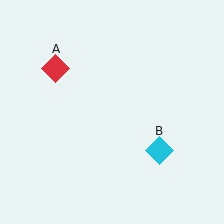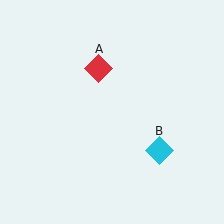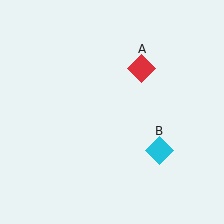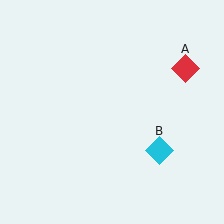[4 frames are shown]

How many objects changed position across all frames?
1 object changed position: red diamond (object A).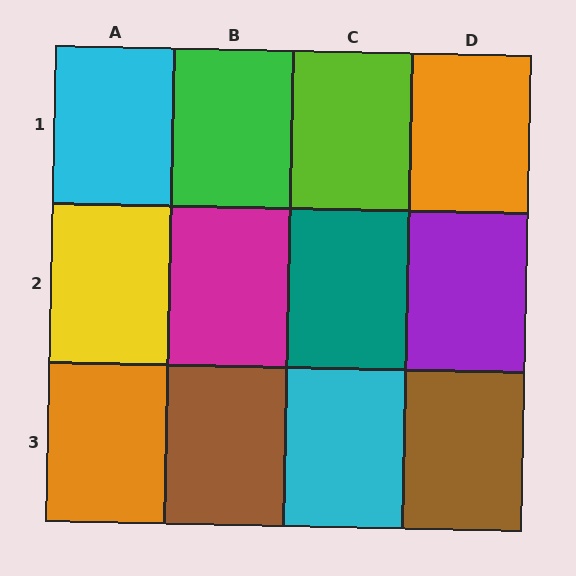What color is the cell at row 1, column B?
Green.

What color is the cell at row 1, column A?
Cyan.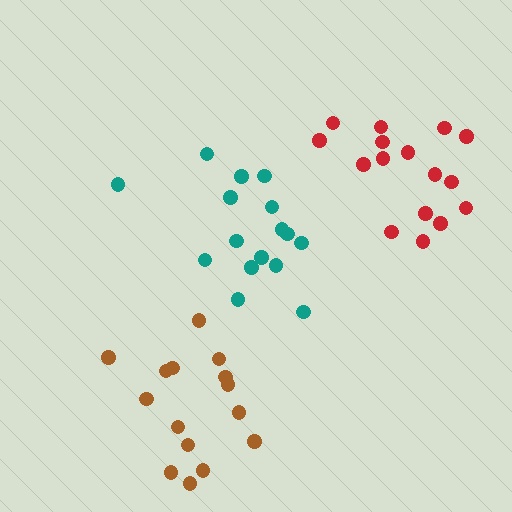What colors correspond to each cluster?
The clusters are colored: brown, teal, red.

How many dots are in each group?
Group 1: 15 dots, Group 2: 16 dots, Group 3: 16 dots (47 total).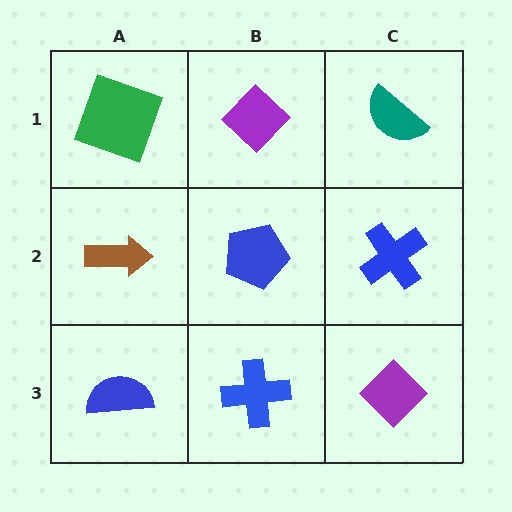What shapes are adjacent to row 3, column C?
A blue cross (row 2, column C), a blue cross (row 3, column B).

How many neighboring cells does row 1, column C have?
2.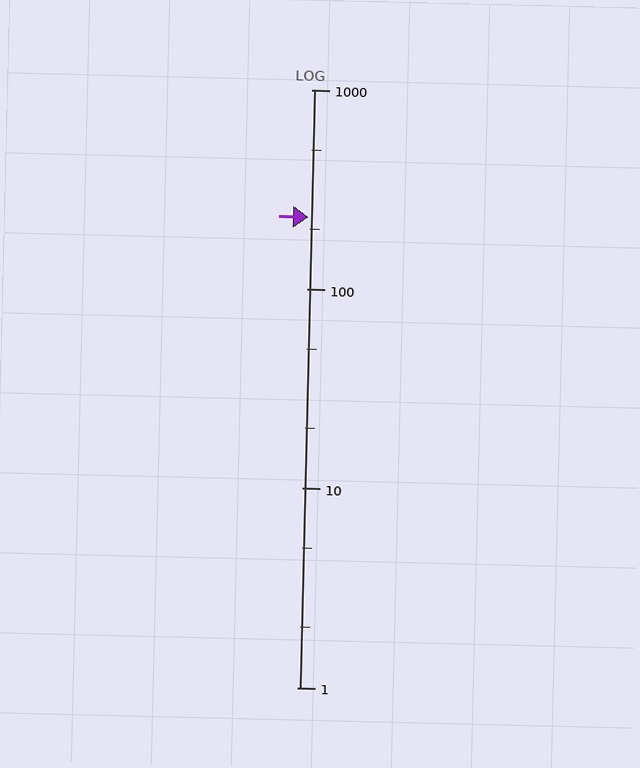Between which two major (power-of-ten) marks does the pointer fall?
The pointer is between 100 and 1000.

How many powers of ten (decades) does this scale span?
The scale spans 3 decades, from 1 to 1000.